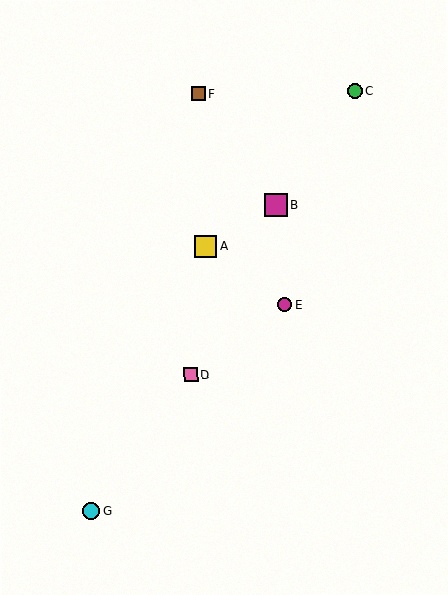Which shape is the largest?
The magenta square (labeled B) is the largest.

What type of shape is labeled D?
Shape D is a pink square.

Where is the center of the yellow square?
The center of the yellow square is at (205, 247).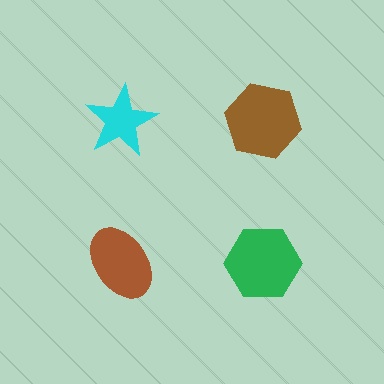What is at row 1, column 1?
A cyan star.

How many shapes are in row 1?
2 shapes.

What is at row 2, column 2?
A green hexagon.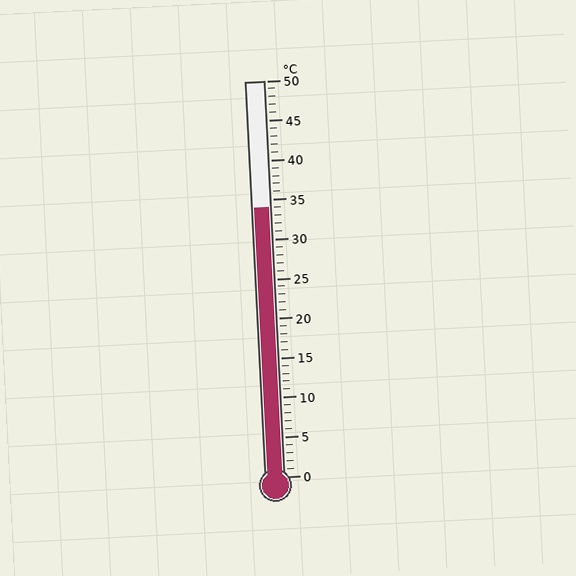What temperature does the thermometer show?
The thermometer shows approximately 34°C.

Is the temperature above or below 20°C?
The temperature is above 20°C.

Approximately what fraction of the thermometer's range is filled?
The thermometer is filled to approximately 70% of its range.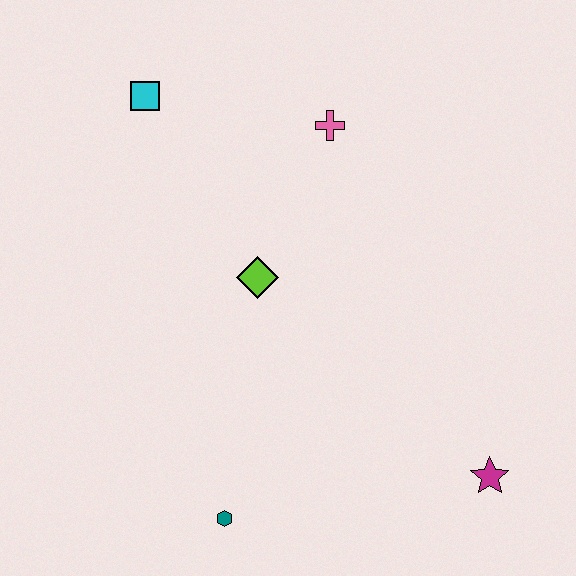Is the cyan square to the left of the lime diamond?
Yes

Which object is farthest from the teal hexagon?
The cyan square is farthest from the teal hexagon.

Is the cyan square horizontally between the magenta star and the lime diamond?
No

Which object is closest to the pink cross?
The lime diamond is closest to the pink cross.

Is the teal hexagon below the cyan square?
Yes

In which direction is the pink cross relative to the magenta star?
The pink cross is above the magenta star.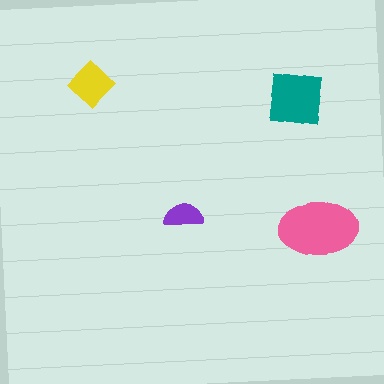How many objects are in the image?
There are 4 objects in the image.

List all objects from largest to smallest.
The pink ellipse, the teal square, the yellow diamond, the purple semicircle.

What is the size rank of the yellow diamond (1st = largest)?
3rd.